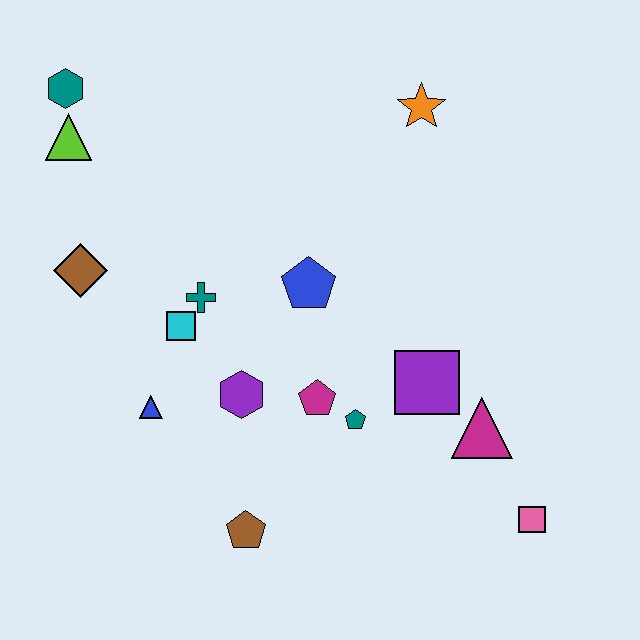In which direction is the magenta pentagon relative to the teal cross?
The magenta pentagon is to the right of the teal cross.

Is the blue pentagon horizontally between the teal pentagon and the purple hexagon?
Yes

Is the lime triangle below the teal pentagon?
No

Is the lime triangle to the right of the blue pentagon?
No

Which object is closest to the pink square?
The magenta triangle is closest to the pink square.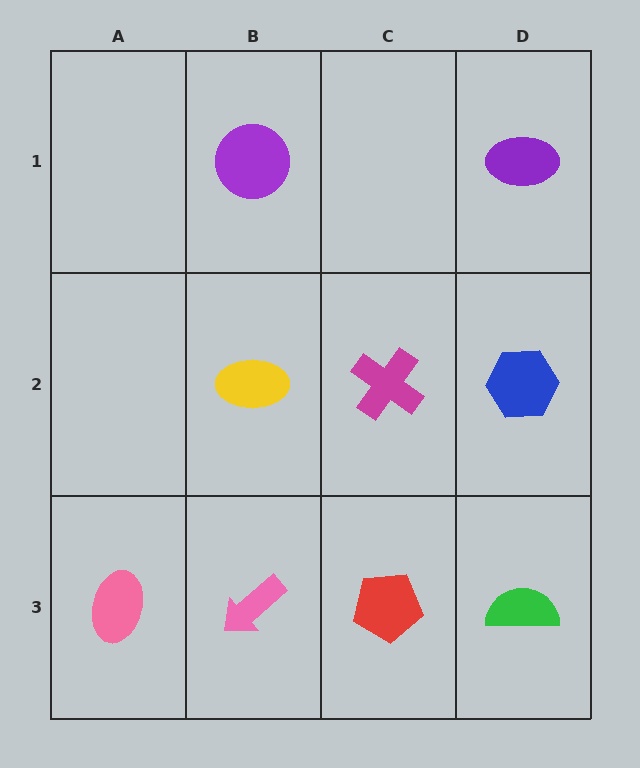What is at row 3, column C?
A red pentagon.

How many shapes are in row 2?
3 shapes.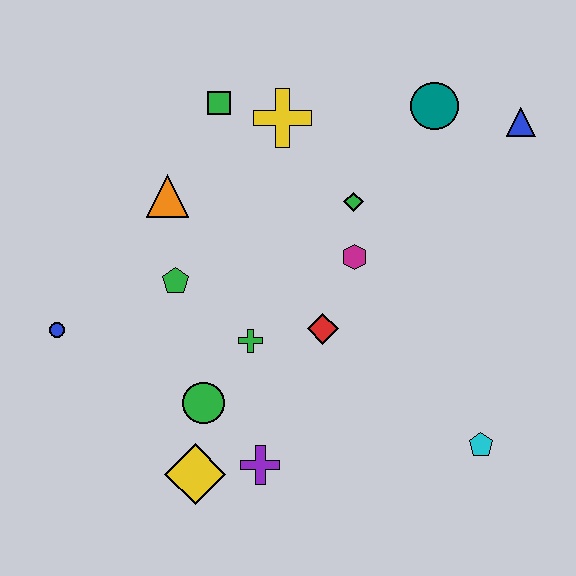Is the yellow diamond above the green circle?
No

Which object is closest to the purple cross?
The yellow diamond is closest to the purple cross.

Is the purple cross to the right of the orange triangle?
Yes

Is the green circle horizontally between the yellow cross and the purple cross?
No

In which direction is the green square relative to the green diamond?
The green square is to the left of the green diamond.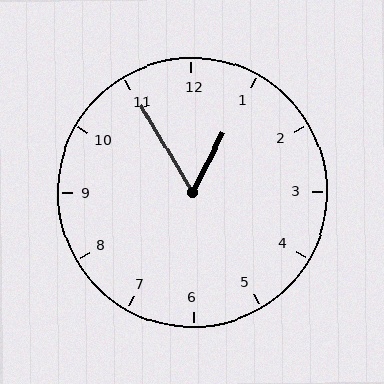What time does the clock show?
12:55.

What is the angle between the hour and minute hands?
Approximately 58 degrees.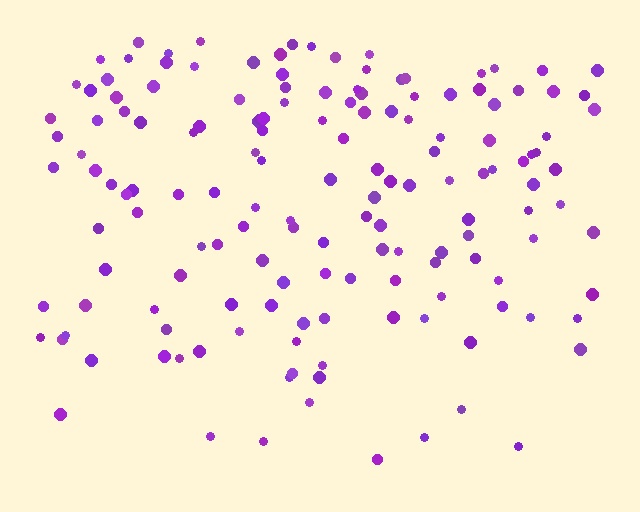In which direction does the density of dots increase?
From bottom to top, with the top side densest.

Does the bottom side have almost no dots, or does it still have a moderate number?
Still a moderate number, just noticeably fewer than the top.